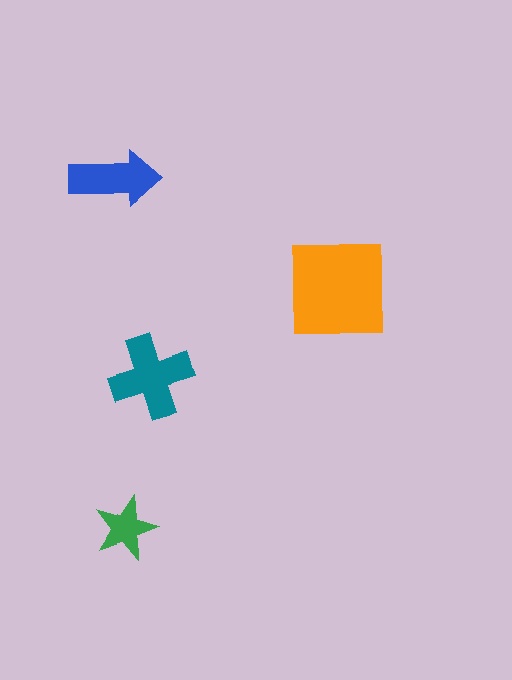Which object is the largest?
The orange square.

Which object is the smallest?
The green star.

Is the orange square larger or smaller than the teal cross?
Larger.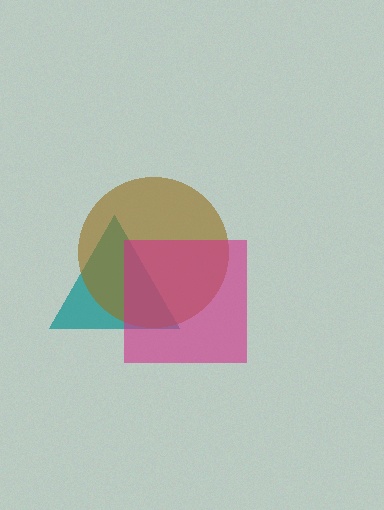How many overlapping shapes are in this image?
There are 3 overlapping shapes in the image.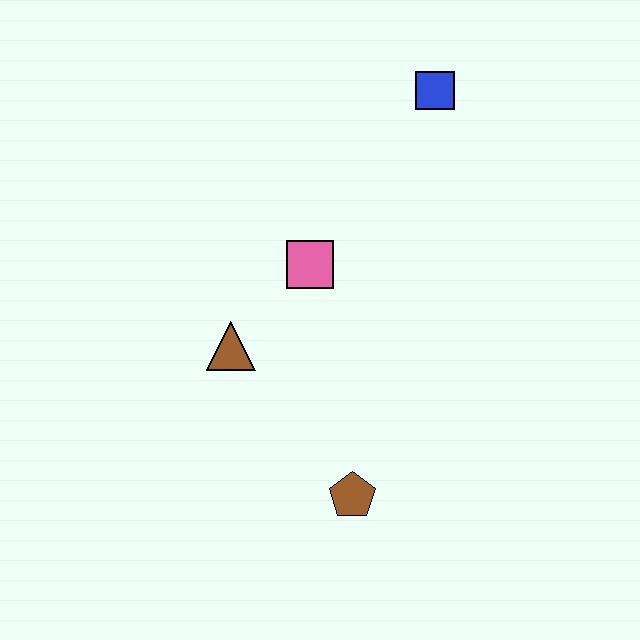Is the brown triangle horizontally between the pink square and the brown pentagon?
No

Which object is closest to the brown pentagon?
The brown triangle is closest to the brown pentagon.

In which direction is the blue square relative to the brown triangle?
The blue square is above the brown triangle.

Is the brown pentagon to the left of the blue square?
Yes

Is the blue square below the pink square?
No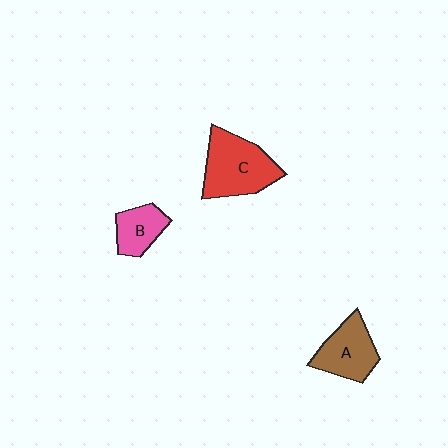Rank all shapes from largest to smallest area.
From largest to smallest: C (red), A (brown), B (pink).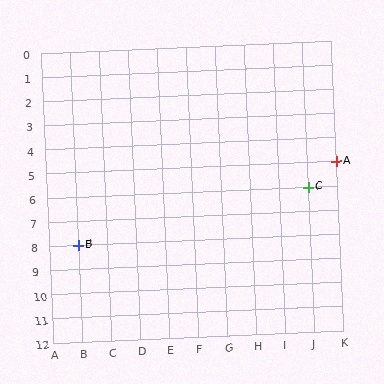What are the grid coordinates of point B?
Point B is at grid coordinates (B, 8).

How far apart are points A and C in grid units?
Points A and C are 1 column and 1 row apart (about 1.4 grid units diagonally).